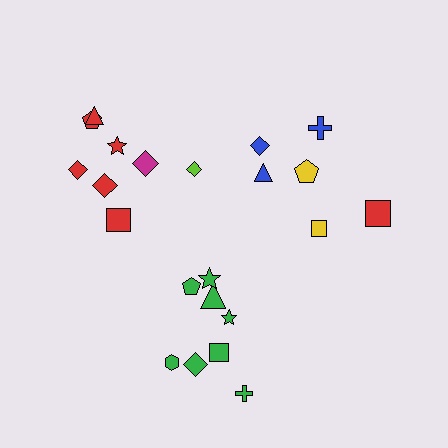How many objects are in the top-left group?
There are 8 objects.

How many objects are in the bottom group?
There are 8 objects.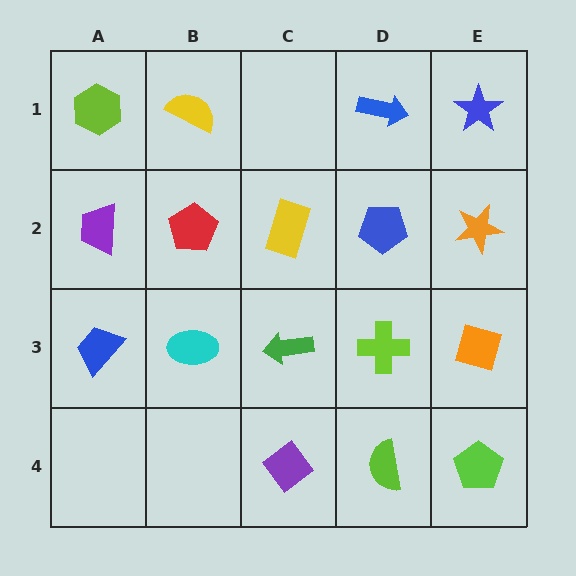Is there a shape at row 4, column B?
No, that cell is empty.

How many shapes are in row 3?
5 shapes.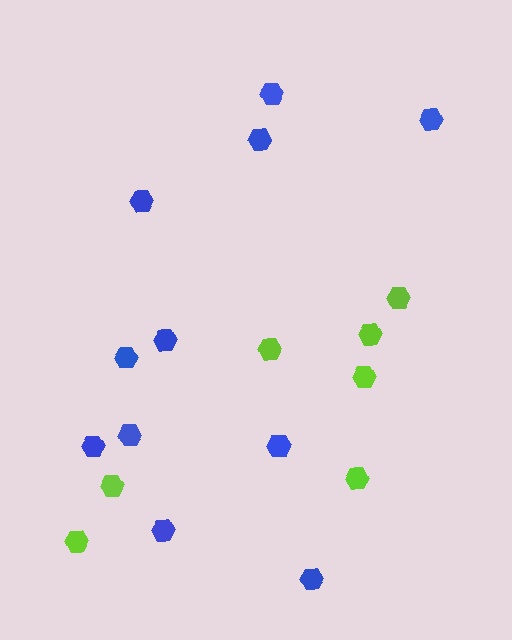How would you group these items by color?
There are 2 groups: one group of blue hexagons (11) and one group of lime hexagons (7).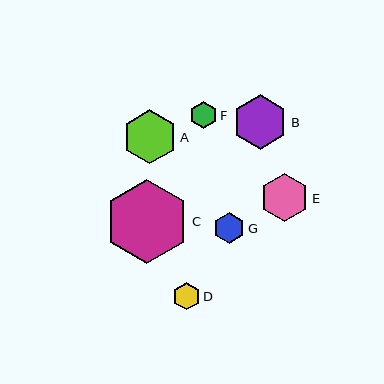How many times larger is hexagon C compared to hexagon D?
Hexagon C is approximately 3.1 times the size of hexagon D.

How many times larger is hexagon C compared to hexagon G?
Hexagon C is approximately 2.7 times the size of hexagon G.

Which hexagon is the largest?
Hexagon C is the largest with a size of approximately 84 pixels.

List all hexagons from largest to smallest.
From largest to smallest: C, B, A, E, G, D, F.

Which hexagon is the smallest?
Hexagon F is the smallest with a size of approximately 27 pixels.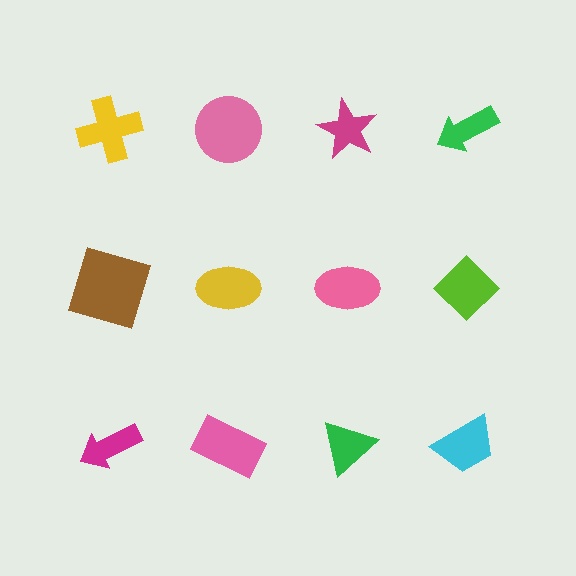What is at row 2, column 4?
A lime diamond.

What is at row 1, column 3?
A magenta star.